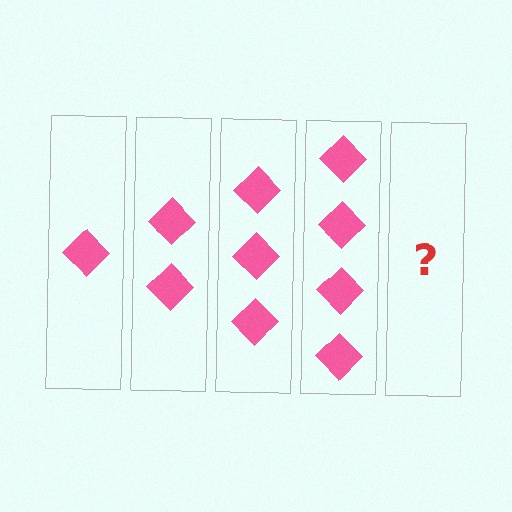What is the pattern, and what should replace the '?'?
The pattern is that each step adds one more diamond. The '?' should be 5 diamonds.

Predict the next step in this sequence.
The next step is 5 diamonds.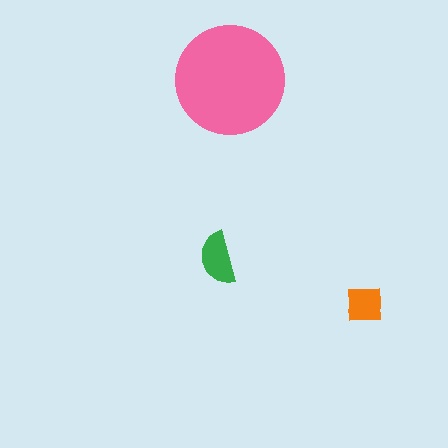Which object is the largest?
The pink circle.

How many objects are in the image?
There are 3 objects in the image.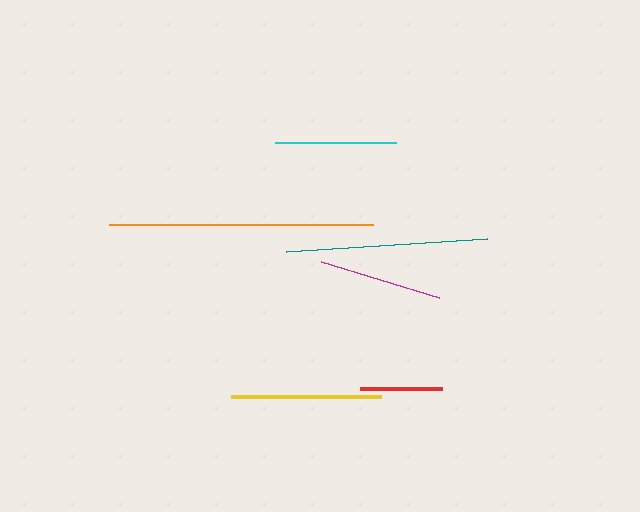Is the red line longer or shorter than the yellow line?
The yellow line is longer than the red line.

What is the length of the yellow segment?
The yellow segment is approximately 149 pixels long.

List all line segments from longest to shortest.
From longest to shortest: orange, teal, yellow, magenta, cyan, red.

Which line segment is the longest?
The orange line is the longest at approximately 264 pixels.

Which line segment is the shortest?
The red line is the shortest at approximately 81 pixels.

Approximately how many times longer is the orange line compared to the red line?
The orange line is approximately 3.2 times the length of the red line.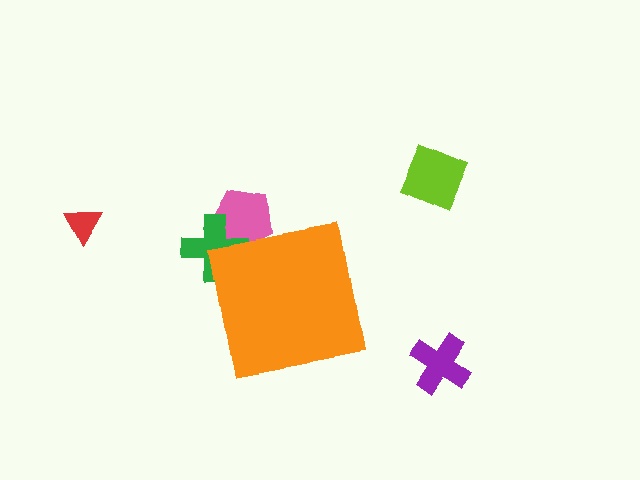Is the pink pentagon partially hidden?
Yes, the pink pentagon is partially hidden behind the orange square.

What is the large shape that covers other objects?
An orange square.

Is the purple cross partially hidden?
No, the purple cross is fully visible.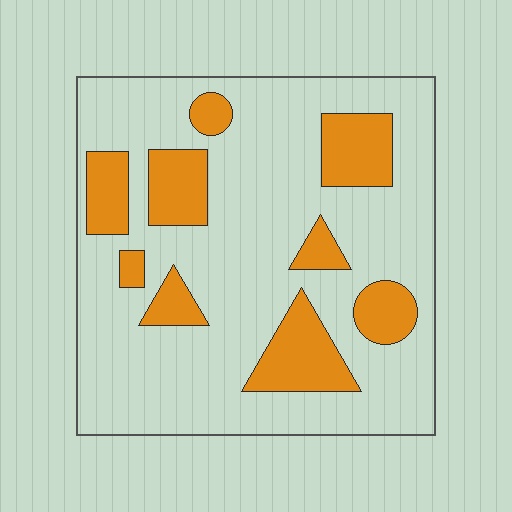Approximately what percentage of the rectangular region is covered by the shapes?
Approximately 25%.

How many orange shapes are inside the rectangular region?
9.